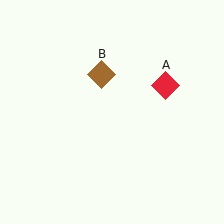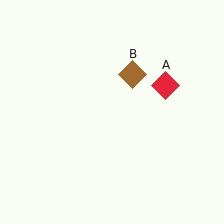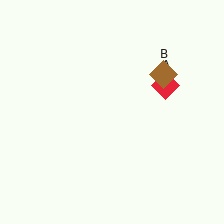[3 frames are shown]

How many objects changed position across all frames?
1 object changed position: brown diamond (object B).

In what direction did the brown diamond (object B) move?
The brown diamond (object B) moved right.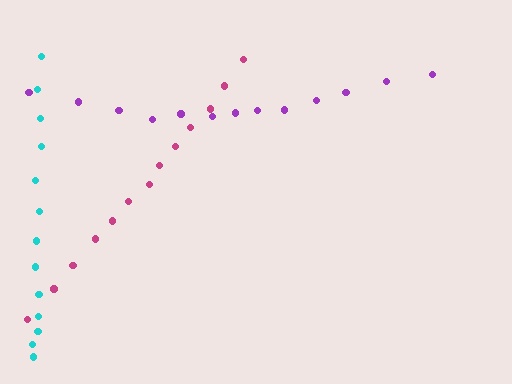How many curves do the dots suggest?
There are 3 distinct paths.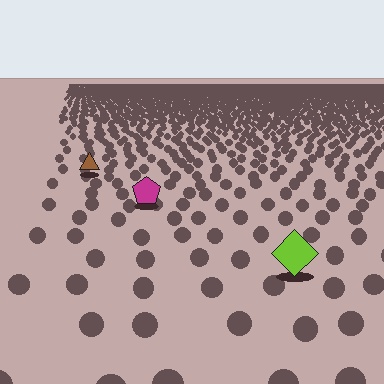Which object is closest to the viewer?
The lime diamond is closest. The texture marks near it are larger and more spread out.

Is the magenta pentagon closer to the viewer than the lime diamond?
No. The lime diamond is closer — you can tell from the texture gradient: the ground texture is coarser near it.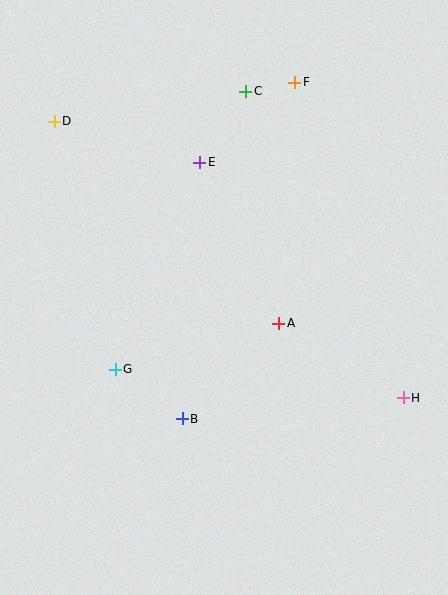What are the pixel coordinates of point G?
Point G is at (115, 369).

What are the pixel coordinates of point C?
Point C is at (246, 91).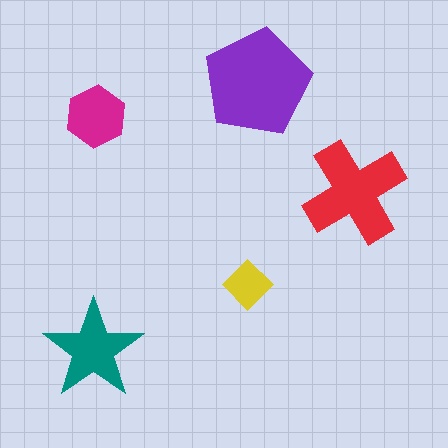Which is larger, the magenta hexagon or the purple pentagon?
The purple pentagon.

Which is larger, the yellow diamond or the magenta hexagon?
The magenta hexagon.